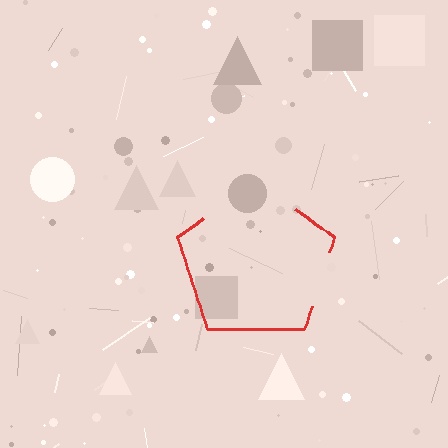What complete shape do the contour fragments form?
The contour fragments form a pentagon.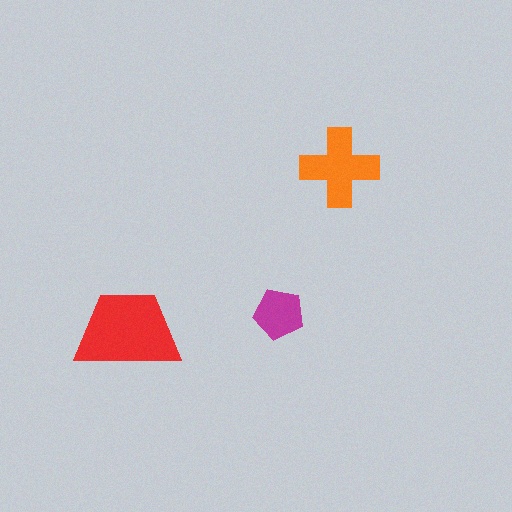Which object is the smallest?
The magenta pentagon.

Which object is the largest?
The red trapezoid.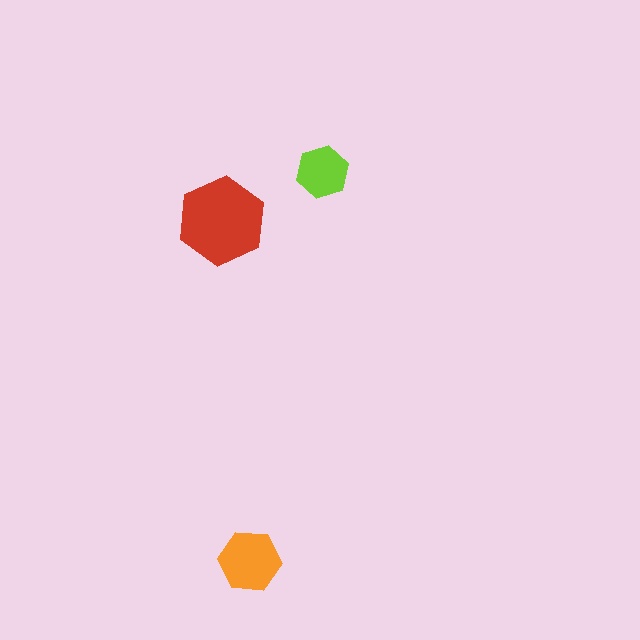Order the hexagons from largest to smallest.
the red one, the orange one, the lime one.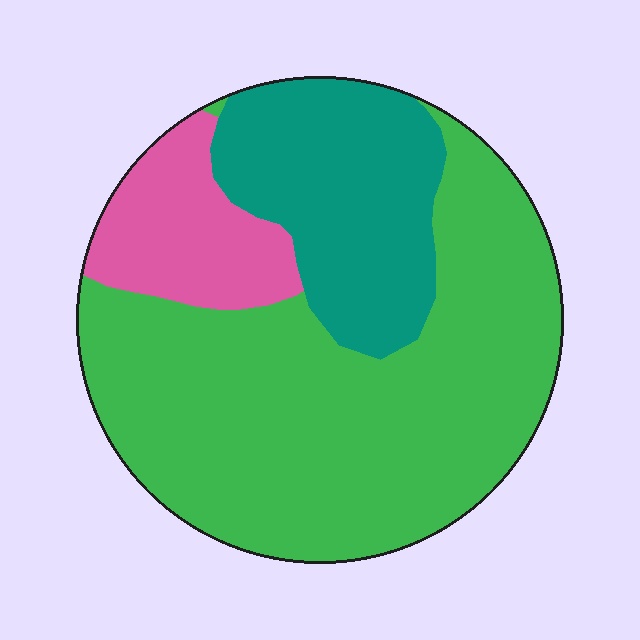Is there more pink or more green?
Green.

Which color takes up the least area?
Pink, at roughly 15%.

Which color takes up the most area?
Green, at roughly 60%.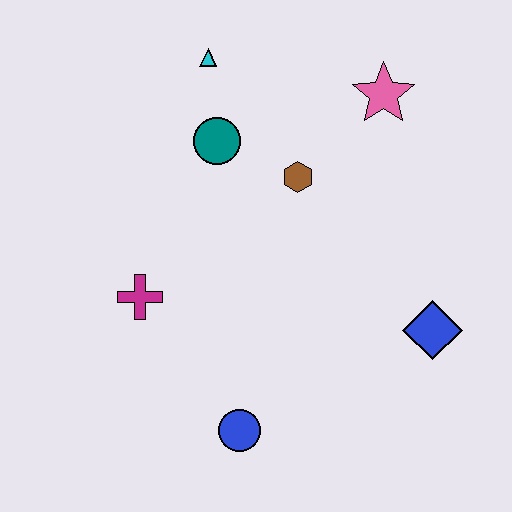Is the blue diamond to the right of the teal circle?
Yes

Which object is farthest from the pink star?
The blue circle is farthest from the pink star.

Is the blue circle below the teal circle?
Yes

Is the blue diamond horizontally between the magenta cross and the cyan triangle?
No